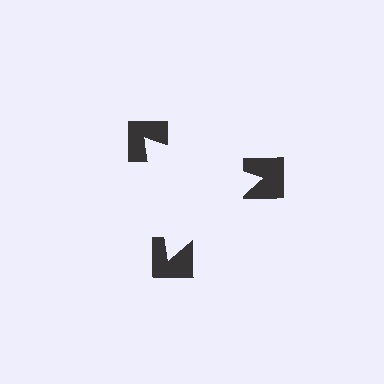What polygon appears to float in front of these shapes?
An illusory triangle — its edges are inferred from the aligned wedge cuts in the notched squares, not physically drawn.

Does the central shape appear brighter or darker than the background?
It typically appears slightly brighter than the background, even though no actual brightness change is drawn.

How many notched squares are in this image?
There are 3 — one at each vertex of the illusory triangle.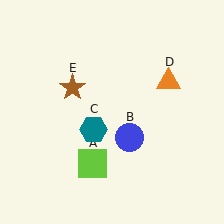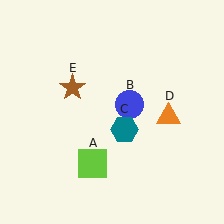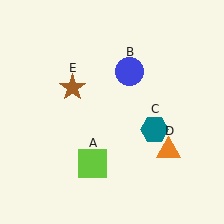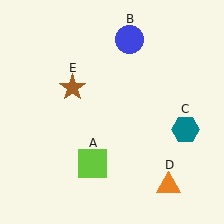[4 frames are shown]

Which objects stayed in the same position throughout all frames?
Lime square (object A) and brown star (object E) remained stationary.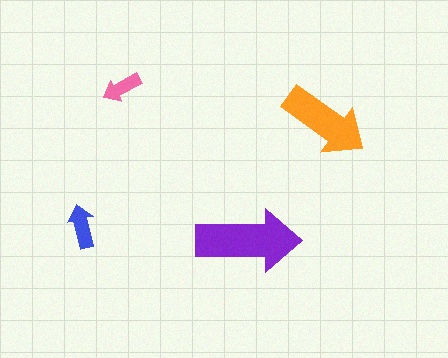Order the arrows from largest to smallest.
the purple one, the orange one, the blue one, the pink one.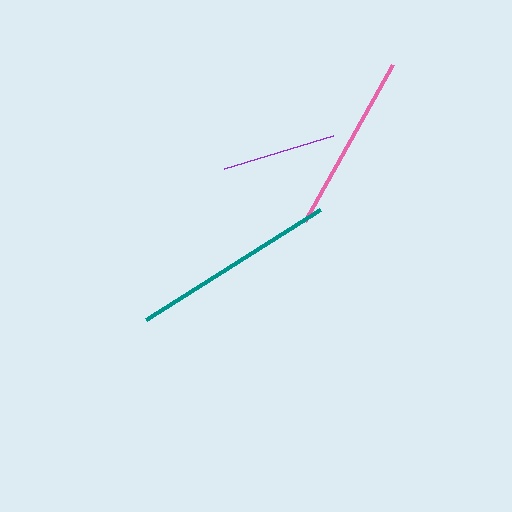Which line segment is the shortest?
The purple line is the shortest at approximately 115 pixels.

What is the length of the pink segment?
The pink segment is approximately 180 pixels long.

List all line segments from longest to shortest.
From longest to shortest: teal, pink, purple.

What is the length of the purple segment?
The purple segment is approximately 115 pixels long.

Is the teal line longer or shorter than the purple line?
The teal line is longer than the purple line.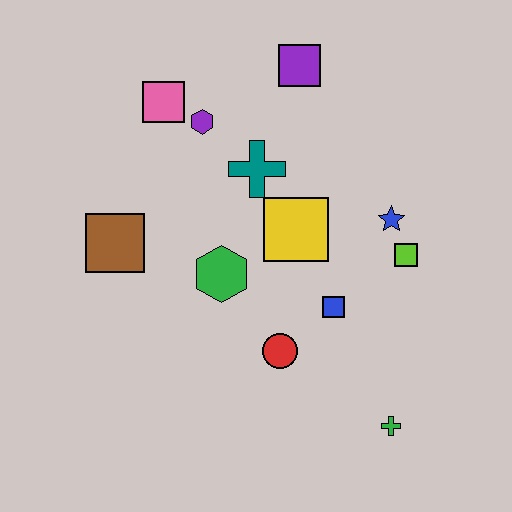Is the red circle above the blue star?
No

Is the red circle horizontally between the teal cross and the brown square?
No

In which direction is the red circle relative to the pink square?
The red circle is below the pink square.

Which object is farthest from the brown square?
The green cross is farthest from the brown square.